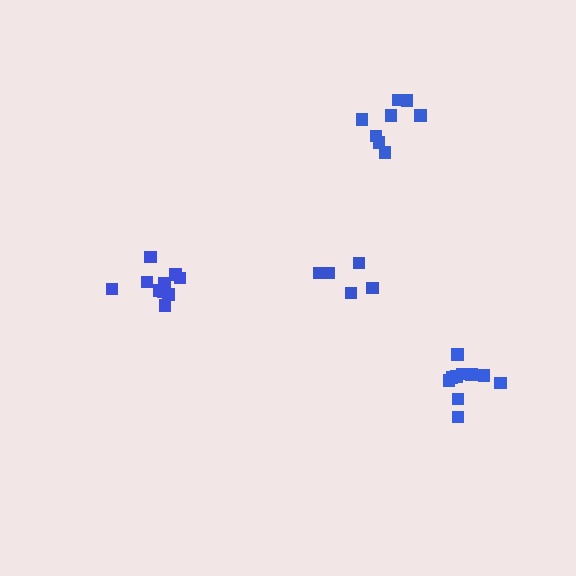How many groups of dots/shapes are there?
There are 4 groups.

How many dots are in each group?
Group 1: 10 dots, Group 2: 8 dots, Group 3: 10 dots, Group 4: 5 dots (33 total).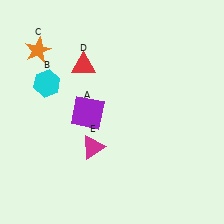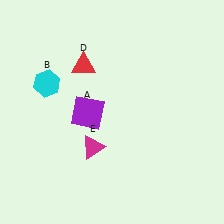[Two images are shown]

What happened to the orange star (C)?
The orange star (C) was removed in Image 2. It was in the top-left area of Image 1.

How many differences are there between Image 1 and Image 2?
There is 1 difference between the two images.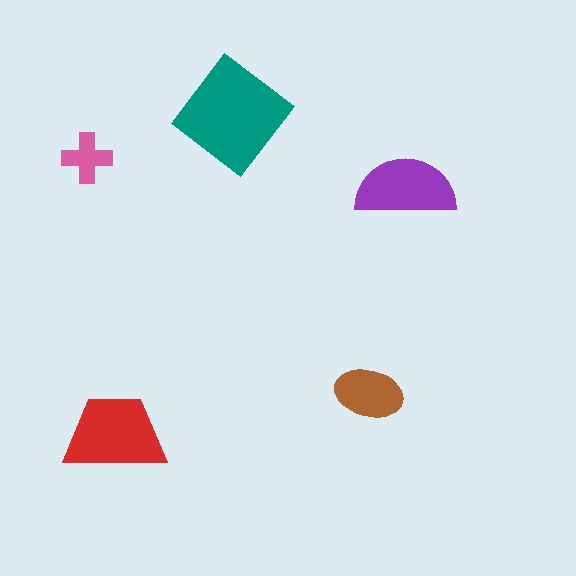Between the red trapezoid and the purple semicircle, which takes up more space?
The red trapezoid.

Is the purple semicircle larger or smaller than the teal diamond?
Smaller.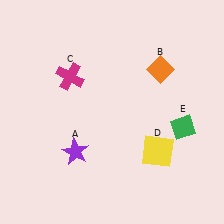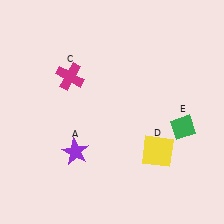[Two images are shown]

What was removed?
The orange diamond (B) was removed in Image 2.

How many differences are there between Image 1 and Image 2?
There is 1 difference between the two images.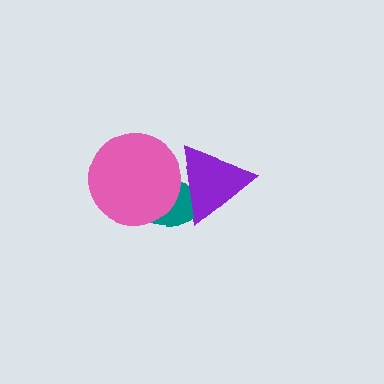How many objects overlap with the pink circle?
2 objects overlap with the pink circle.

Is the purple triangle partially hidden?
No, no other shape covers it.